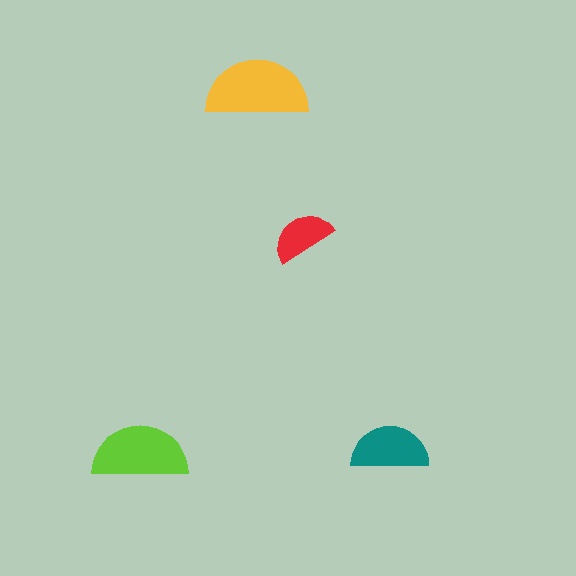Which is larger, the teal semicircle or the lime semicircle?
The lime one.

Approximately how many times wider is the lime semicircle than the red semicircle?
About 1.5 times wider.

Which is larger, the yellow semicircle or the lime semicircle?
The yellow one.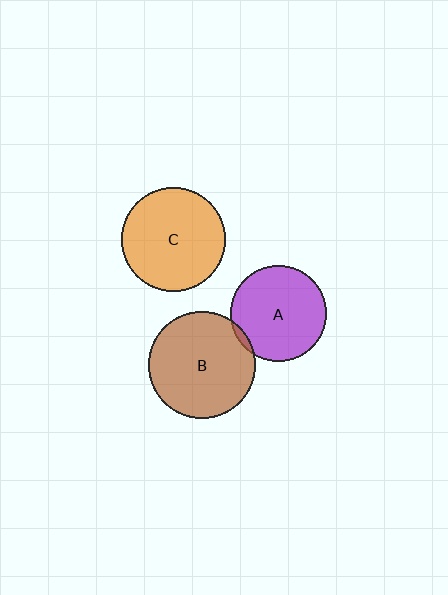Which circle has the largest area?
Circle B (brown).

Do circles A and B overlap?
Yes.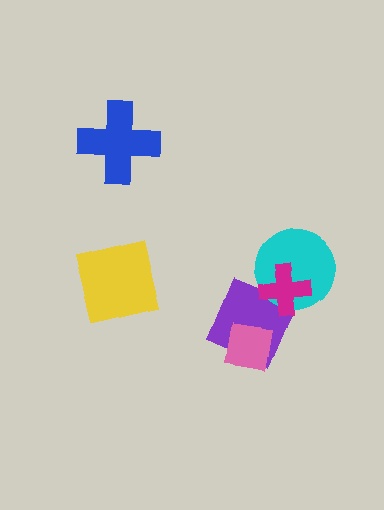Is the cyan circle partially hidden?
Yes, it is partially covered by another shape.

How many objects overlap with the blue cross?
0 objects overlap with the blue cross.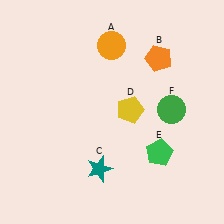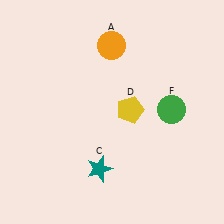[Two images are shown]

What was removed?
The green pentagon (E), the orange pentagon (B) were removed in Image 2.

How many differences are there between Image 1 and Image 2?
There are 2 differences between the two images.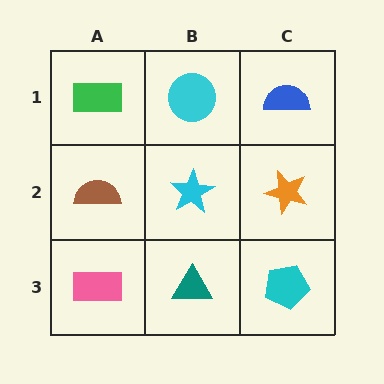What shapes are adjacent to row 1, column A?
A brown semicircle (row 2, column A), a cyan circle (row 1, column B).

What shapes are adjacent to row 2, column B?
A cyan circle (row 1, column B), a teal triangle (row 3, column B), a brown semicircle (row 2, column A), an orange star (row 2, column C).